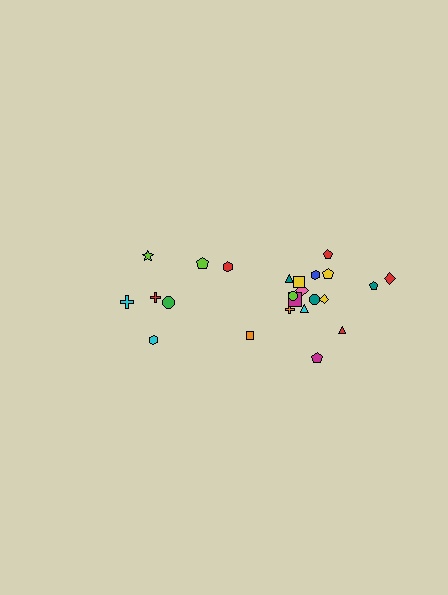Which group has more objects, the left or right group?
The right group.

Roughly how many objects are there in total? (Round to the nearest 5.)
Roughly 25 objects in total.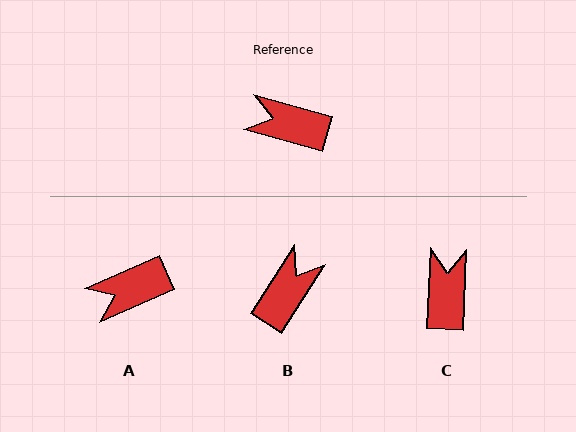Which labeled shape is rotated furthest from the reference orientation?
B, about 107 degrees away.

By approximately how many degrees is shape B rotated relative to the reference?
Approximately 107 degrees clockwise.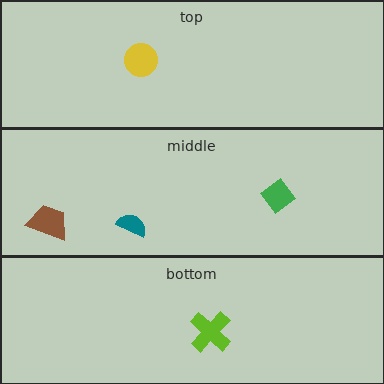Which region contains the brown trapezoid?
The middle region.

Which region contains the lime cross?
The bottom region.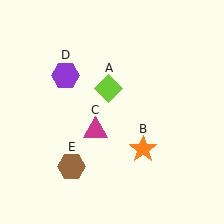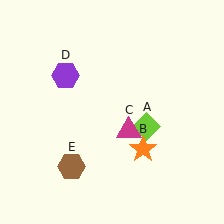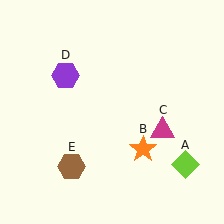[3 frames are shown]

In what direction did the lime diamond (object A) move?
The lime diamond (object A) moved down and to the right.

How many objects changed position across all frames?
2 objects changed position: lime diamond (object A), magenta triangle (object C).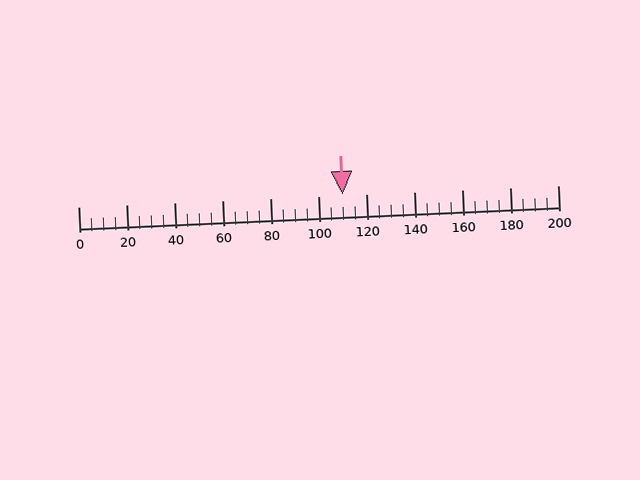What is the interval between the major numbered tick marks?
The major tick marks are spaced 20 units apart.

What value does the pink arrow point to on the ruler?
The pink arrow points to approximately 110.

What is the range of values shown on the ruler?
The ruler shows values from 0 to 200.